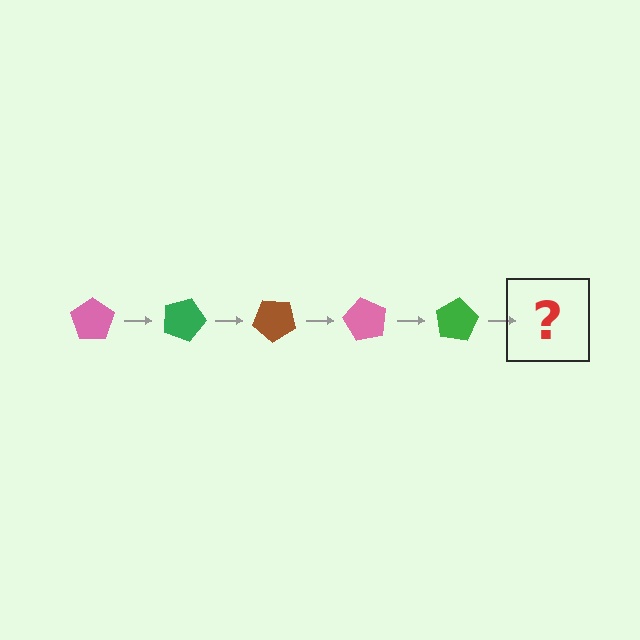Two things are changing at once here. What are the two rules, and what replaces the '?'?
The two rules are that it rotates 20 degrees each step and the color cycles through pink, green, and brown. The '?' should be a brown pentagon, rotated 100 degrees from the start.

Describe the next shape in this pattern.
It should be a brown pentagon, rotated 100 degrees from the start.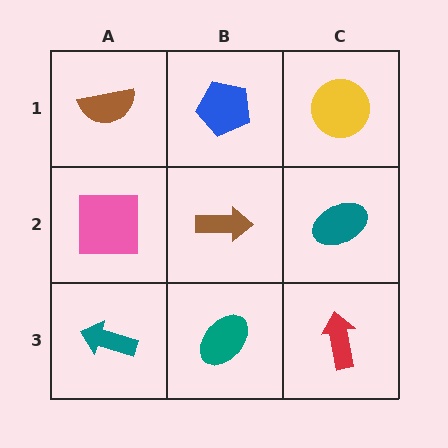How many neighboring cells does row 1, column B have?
3.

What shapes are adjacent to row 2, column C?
A yellow circle (row 1, column C), a red arrow (row 3, column C), a brown arrow (row 2, column B).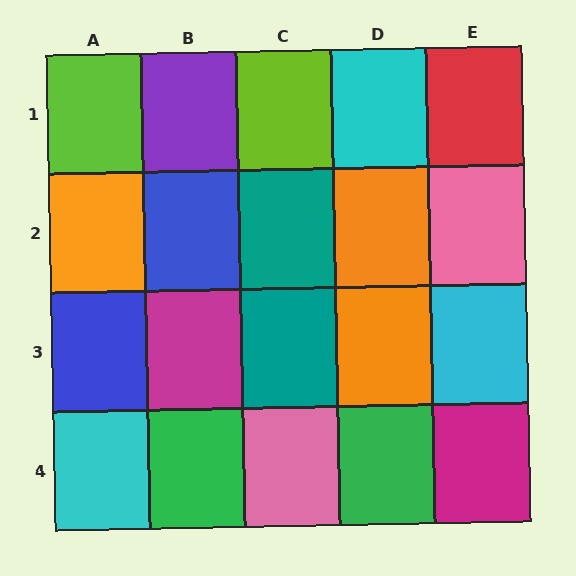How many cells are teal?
2 cells are teal.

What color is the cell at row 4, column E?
Magenta.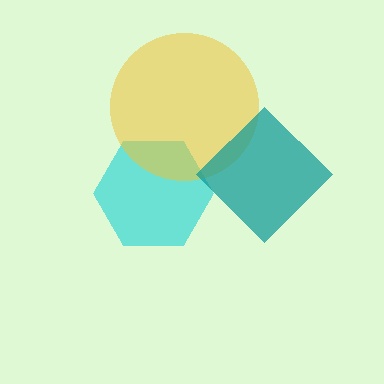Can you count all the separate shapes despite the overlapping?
Yes, there are 3 separate shapes.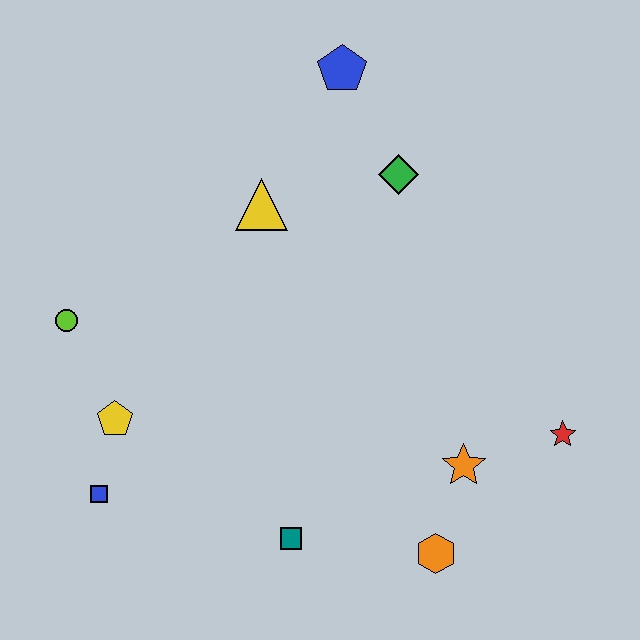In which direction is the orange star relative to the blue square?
The orange star is to the right of the blue square.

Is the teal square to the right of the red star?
No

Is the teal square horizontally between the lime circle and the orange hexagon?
Yes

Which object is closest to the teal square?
The orange hexagon is closest to the teal square.